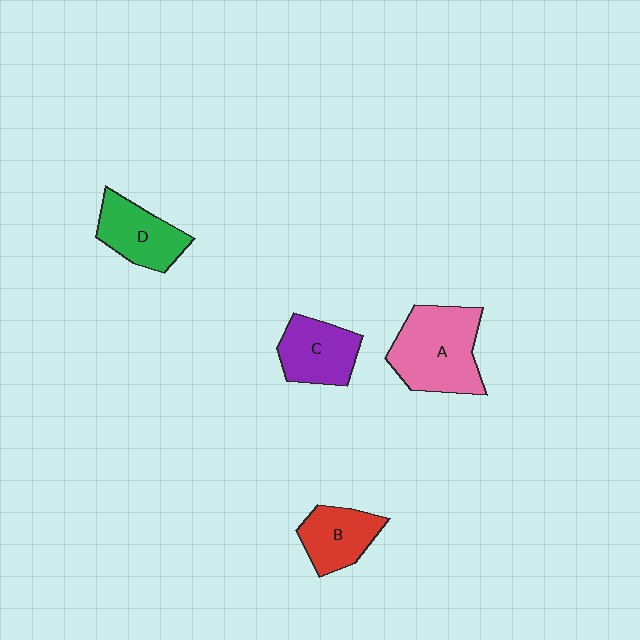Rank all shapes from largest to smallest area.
From largest to smallest: A (pink), C (purple), D (green), B (red).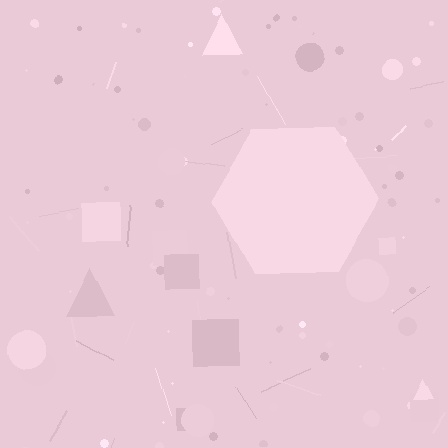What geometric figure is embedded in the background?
A hexagon is embedded in the background.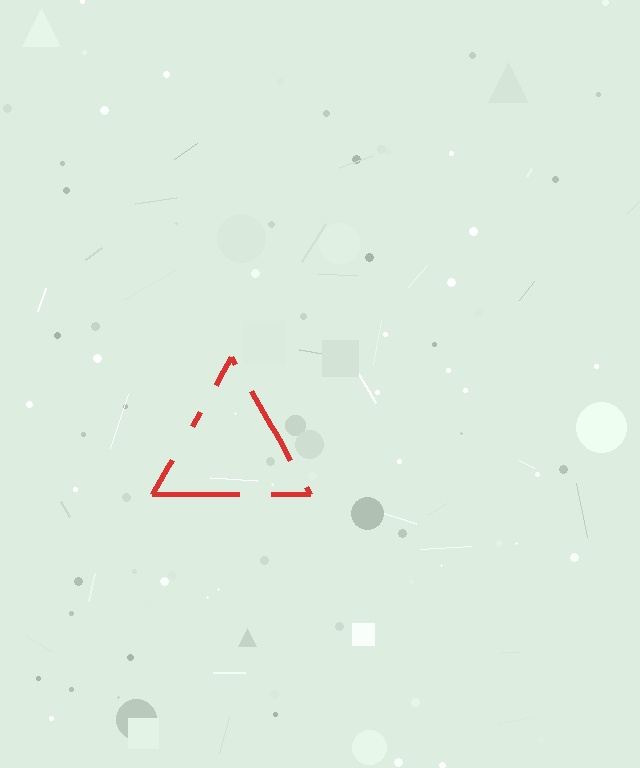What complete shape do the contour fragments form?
The contour fragments form a triangle.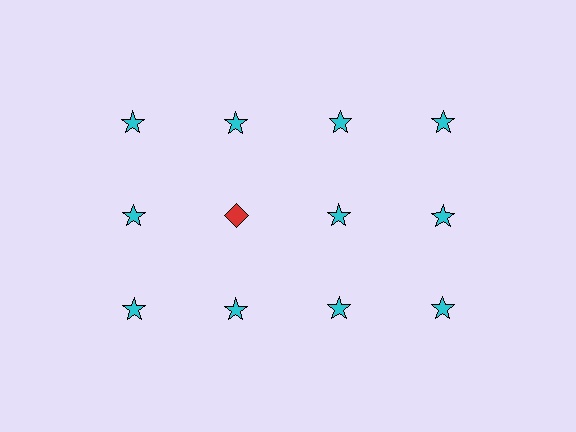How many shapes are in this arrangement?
There are 12 shapes arranged in a grid pattern.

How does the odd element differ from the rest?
It differs in both color (red instead of cyan) and shape (diamond instead of star).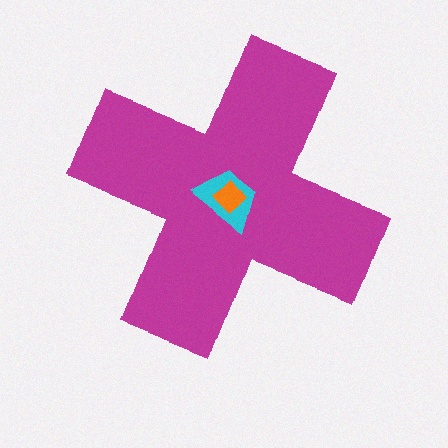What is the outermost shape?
The magenta cross.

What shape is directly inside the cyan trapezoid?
The orange diamond.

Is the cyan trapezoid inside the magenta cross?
Yes.